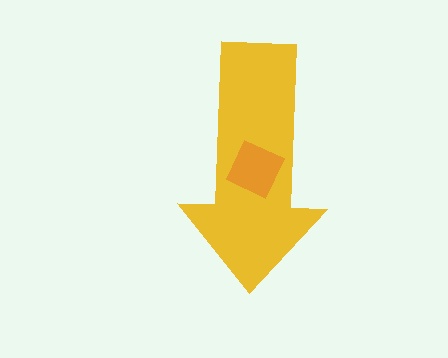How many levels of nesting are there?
2.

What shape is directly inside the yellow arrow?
The orange diamond.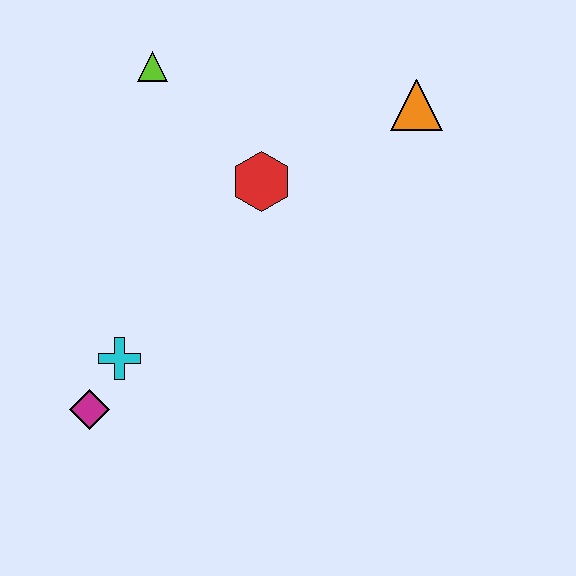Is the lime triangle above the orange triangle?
Yes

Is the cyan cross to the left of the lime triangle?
Yes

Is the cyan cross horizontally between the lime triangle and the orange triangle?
No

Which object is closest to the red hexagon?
The lime triangle is closest to the red hexagon.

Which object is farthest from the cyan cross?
The orange triangle is farthest from the cyan cross.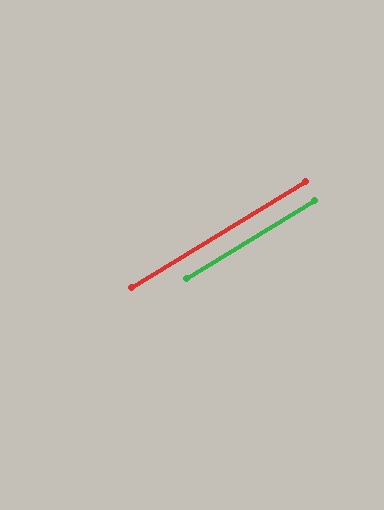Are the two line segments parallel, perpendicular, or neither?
Parallel — their directions differ by only 0.3°.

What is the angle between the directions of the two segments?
Approximately 0 degrees.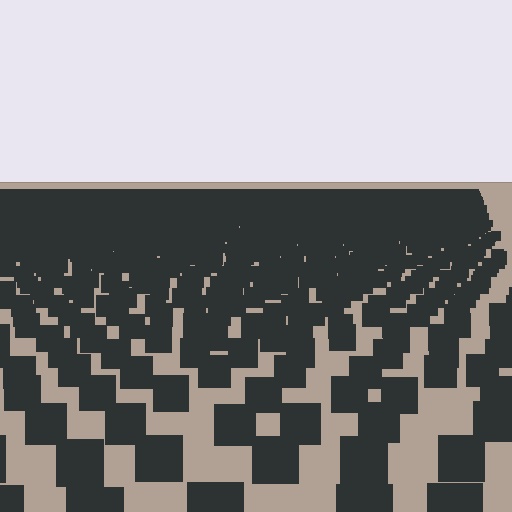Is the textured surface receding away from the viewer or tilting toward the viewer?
The surface is receding away from the viewer. Texture elements get smaller and denser toward the top.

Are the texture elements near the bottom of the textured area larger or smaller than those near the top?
Larger. Near the bottom, elements are closer to the viewer and appear at a bigger on-screen size.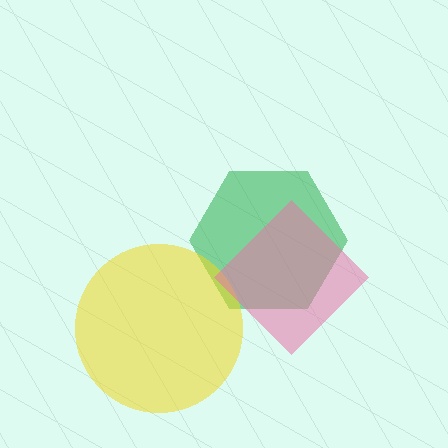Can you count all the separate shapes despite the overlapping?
Yes, there are 3 separate shapes.